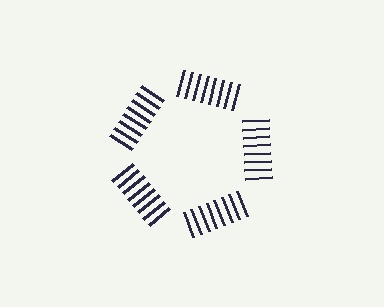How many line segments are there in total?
40 — 8 along each of the 5 edges.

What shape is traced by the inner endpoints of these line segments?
An illusory pentagon — the line segments terminate on its edges but no continuous stroke is drawn.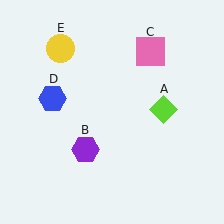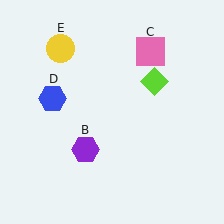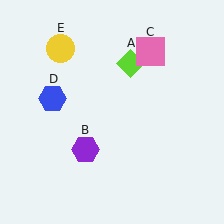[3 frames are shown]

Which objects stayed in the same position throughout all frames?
Purple hexagon (object B) and pink square (object C) and blue hexagon (object D) and yellow circle (object E) remained stationary.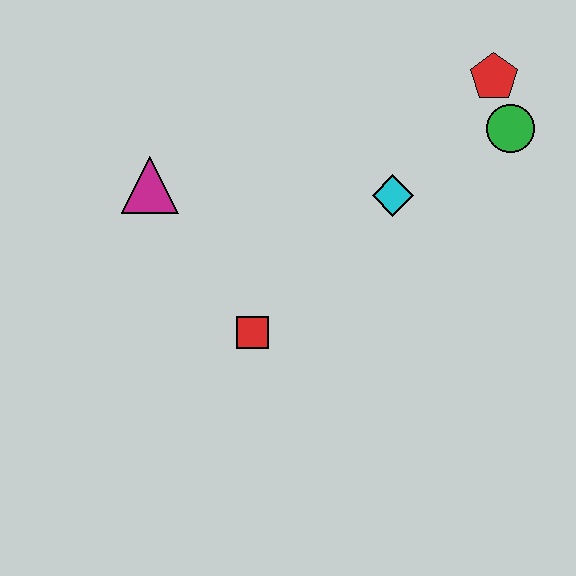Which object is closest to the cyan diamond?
The green circle is closest to the cyan diamond.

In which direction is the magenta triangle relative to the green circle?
The magenta triangle is to the left of the green circle.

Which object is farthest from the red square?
The red pentagon is farthest from the red square.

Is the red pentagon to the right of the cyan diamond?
Yes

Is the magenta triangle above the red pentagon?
No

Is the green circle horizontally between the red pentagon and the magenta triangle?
No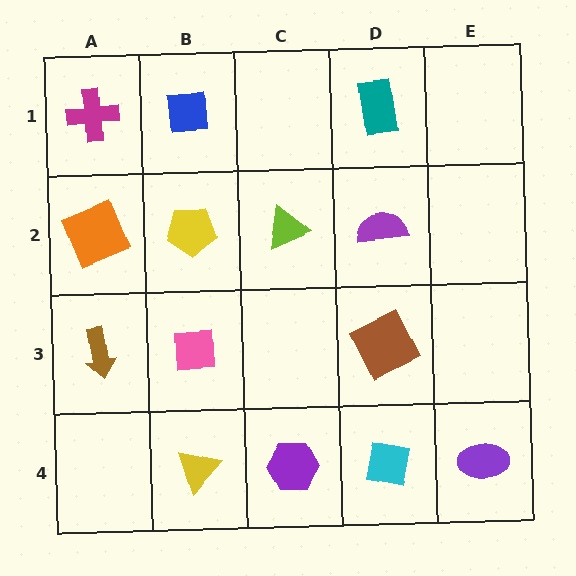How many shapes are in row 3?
3 shapes.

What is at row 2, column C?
A lime triangle.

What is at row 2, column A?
An orange square.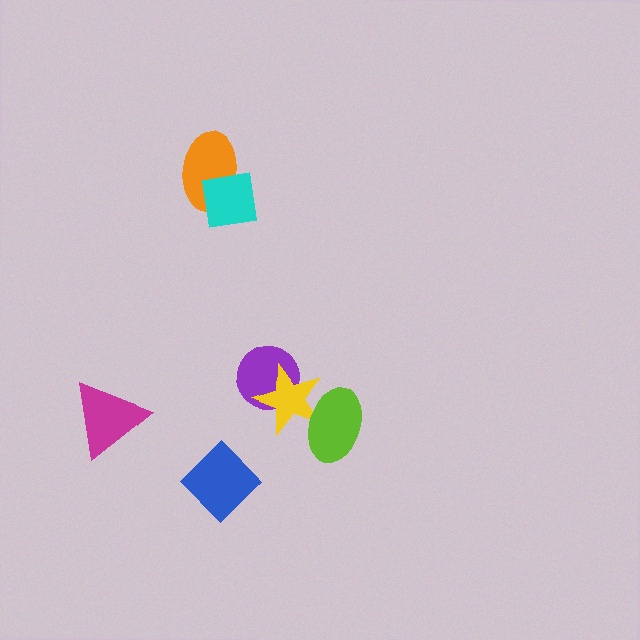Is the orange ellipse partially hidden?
Yes, it is partially covered by another shape.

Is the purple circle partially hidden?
Yes, it is partially covered by another shape.